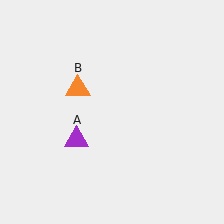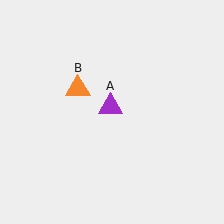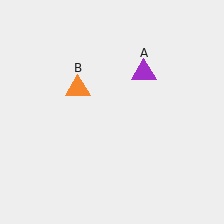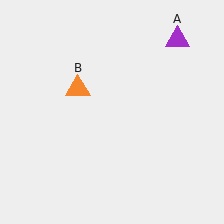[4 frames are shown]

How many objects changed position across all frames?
1 object changed position: purple triangle (object A).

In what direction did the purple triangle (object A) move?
The purple triangle (object A) moved up and to the right.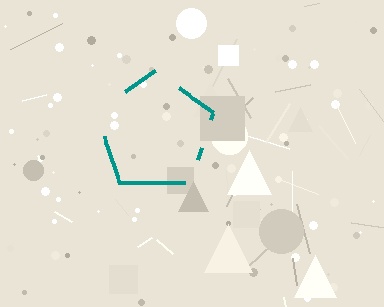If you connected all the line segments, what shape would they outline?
They would outline a pentagon.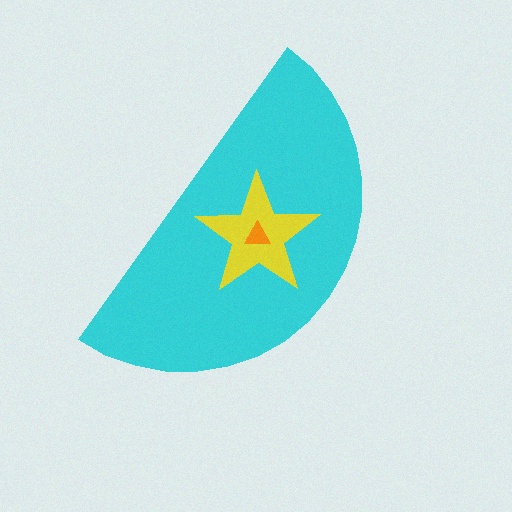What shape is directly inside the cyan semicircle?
The yellow star.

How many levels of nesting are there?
3.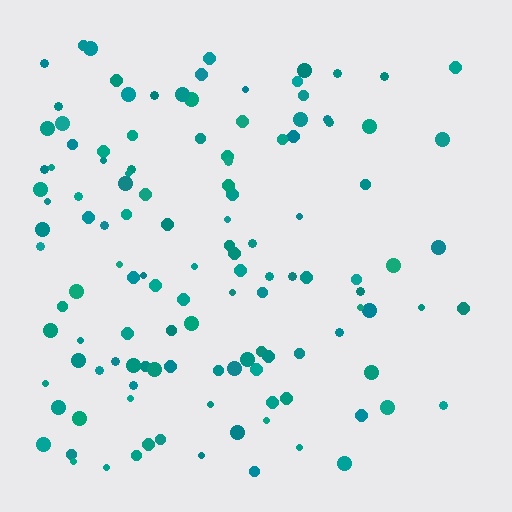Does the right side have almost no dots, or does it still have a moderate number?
Still a moderate number, just noticeably fewer than the left.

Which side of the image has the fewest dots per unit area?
The right.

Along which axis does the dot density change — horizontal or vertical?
Horizontal.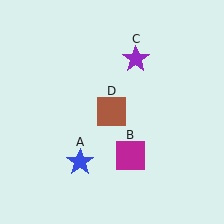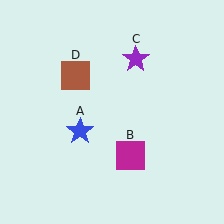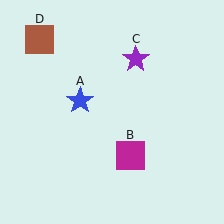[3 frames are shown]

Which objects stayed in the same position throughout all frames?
Magenta square (object B) and purple star (object C) remained stationary.